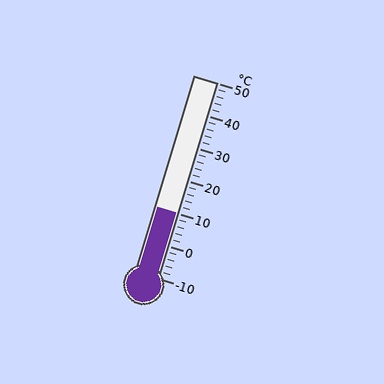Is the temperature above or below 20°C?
The temperature is below 20°C.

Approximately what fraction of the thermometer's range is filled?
The thermometer is filled to approximately 35% of its range.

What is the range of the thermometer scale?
The thermometer scale ranges from -10°C to 50°C.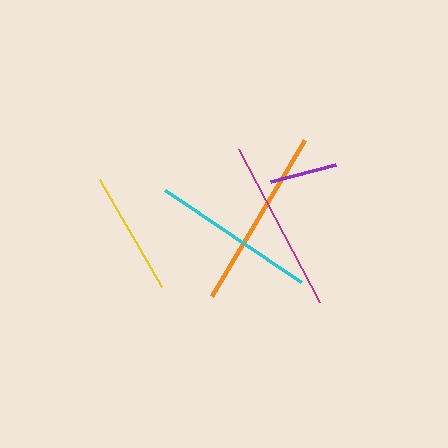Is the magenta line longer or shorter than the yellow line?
The magenta line is longer than the yellow line.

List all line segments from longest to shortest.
From longest to shortest: orange, magenta, cyan, yellow, purple.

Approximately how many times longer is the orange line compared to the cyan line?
The orange line is approximately 1.1 times the length of the cyan line.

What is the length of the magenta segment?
The magenta segment is approximately 173 pixels long.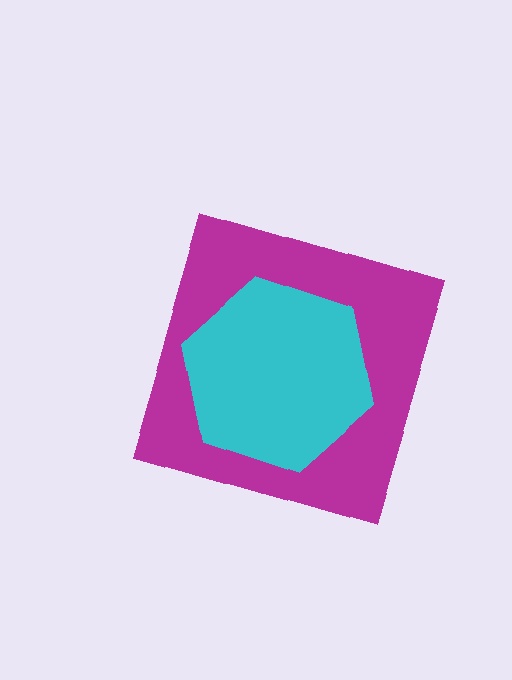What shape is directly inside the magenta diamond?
The cyan hexagon.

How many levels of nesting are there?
2.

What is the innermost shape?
The cyan hexagon.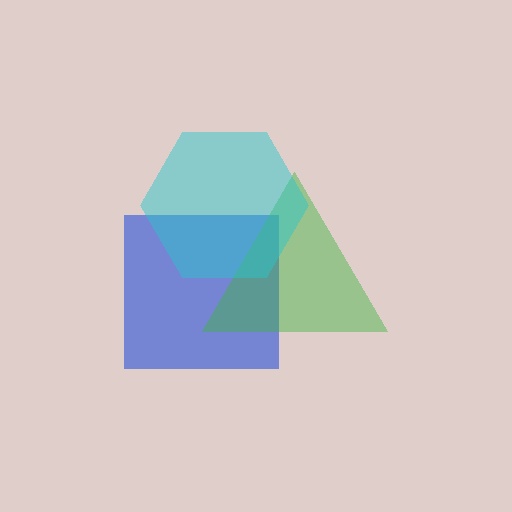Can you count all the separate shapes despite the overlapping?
Yes, there are 3 separate shapes.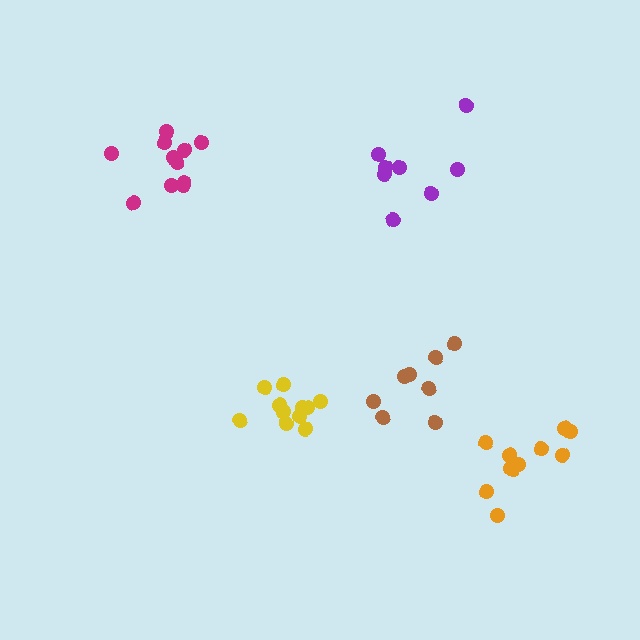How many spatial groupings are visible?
There are 5 spatial groupings.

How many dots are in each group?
Group 1: 11 dots, Group 2: 8 dots, Group 3: 11 dots, Group 4: 8 dots, Group 5: 11 dots (49 total).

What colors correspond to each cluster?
The clusters are colored: yellow, purple, magenta, brown, orange.